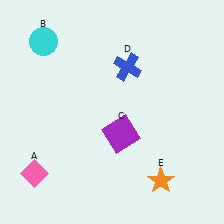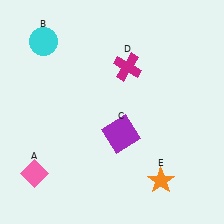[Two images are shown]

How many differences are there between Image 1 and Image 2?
There is 1 difference between the two images.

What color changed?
The cross (D) changed from blue in Image 1 to magenta in Image 2.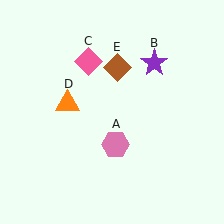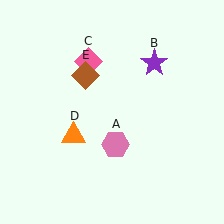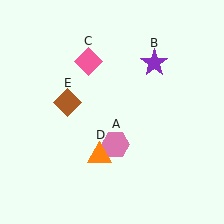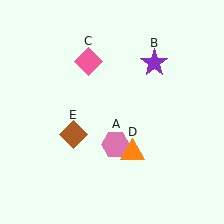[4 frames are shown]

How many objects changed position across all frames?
2 objects changed position: orange triangle (object D), brown diamond (object E).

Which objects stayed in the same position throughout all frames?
Pink hexagon (object A) and purple star (object B) and pink diamond (object C) remained stationary.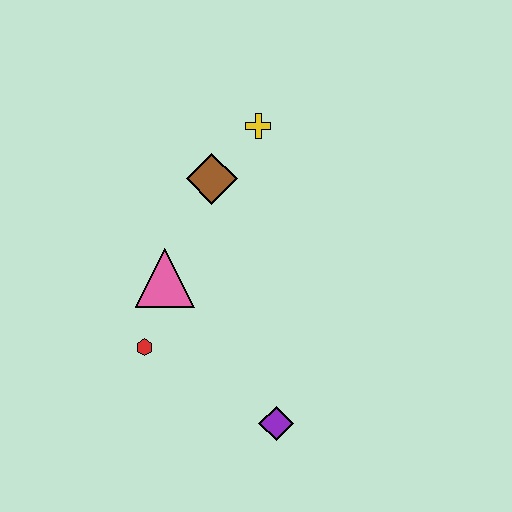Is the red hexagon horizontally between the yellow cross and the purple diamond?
No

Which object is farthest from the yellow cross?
The purple diamond is farthest from the yellow cross.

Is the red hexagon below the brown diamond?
Yes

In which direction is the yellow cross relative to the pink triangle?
The yellow cross is above the pink triangle.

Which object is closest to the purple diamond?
The red hexagon is closest to the purple diamond.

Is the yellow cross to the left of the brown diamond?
No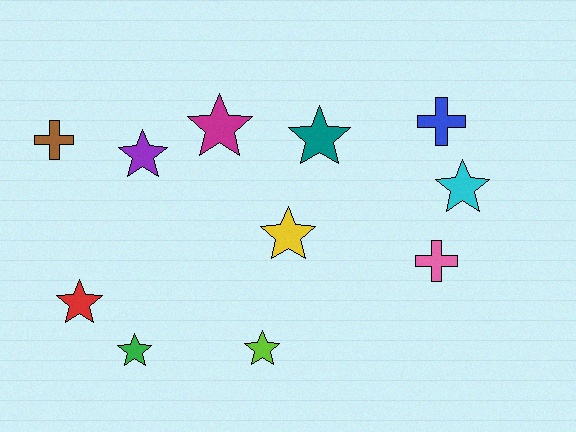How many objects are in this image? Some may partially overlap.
There are 11 objects.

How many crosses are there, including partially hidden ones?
There are 3 crosses.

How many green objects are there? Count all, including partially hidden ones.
There is 1 green object.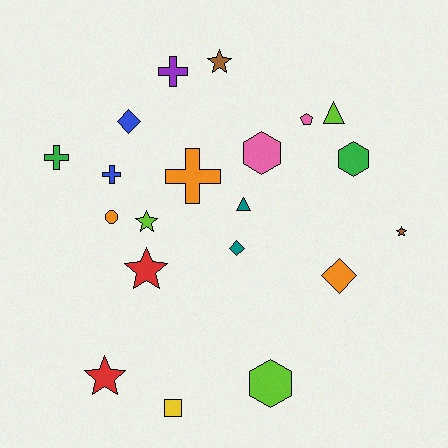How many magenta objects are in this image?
There are no magenta objects.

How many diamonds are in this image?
There are 3 diamonds.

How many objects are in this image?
There are 20 objects.